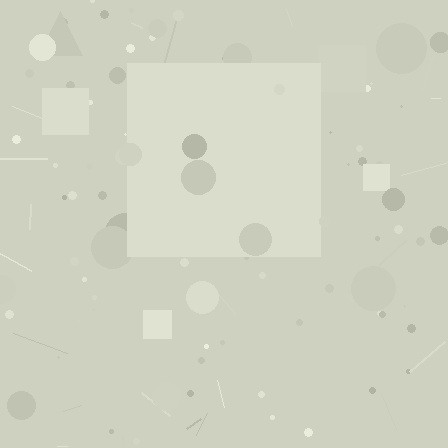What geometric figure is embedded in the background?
A square is embedded in the background.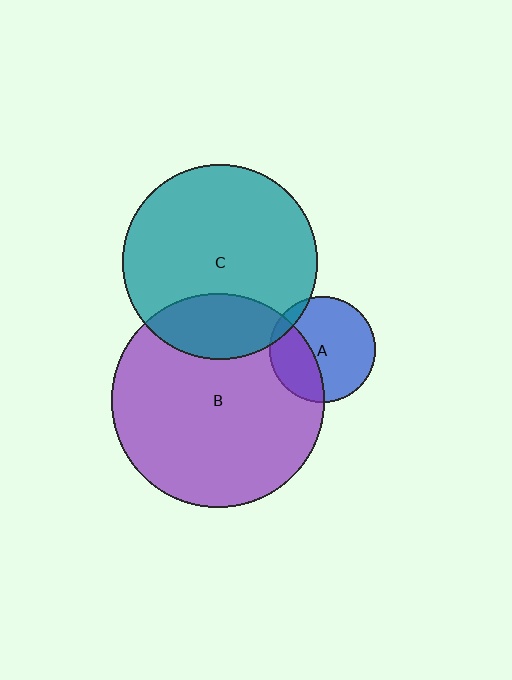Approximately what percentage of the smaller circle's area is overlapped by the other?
Approximately 10%.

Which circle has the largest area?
Circle B (purple).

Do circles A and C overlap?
Yes.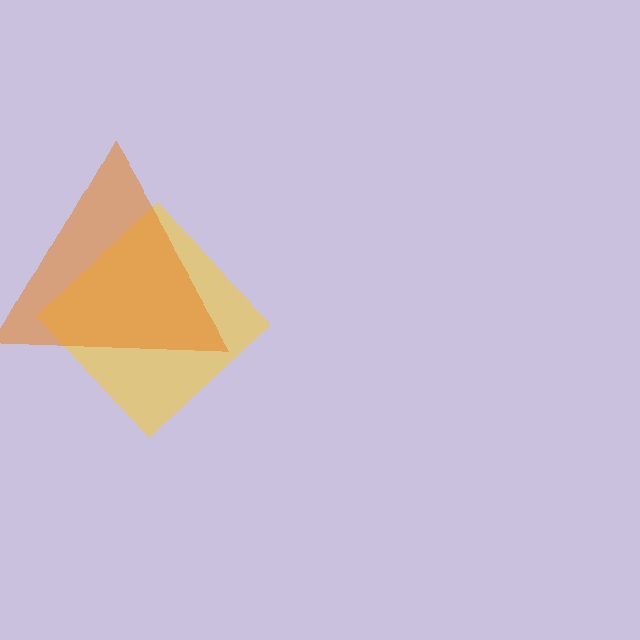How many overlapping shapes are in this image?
There are 2 overlapping shapes in the image.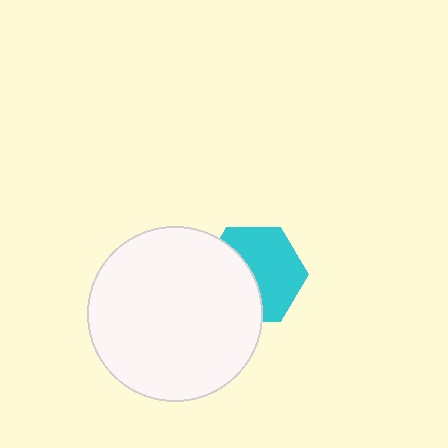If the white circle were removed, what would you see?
You would see the complete cyan hexagon.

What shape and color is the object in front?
The object in front is a white circle.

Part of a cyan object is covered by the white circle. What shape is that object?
It is a hexagon.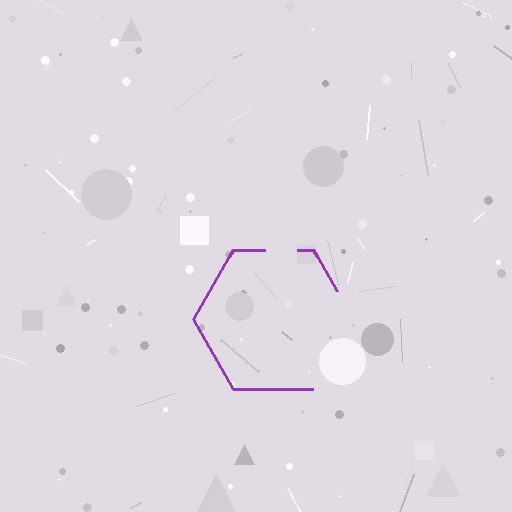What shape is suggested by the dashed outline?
The dashed outline suggests a hexagon.